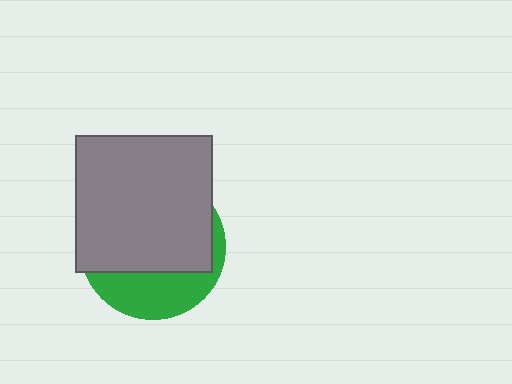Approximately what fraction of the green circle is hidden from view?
Roughly 69% of the green circle is hidden behind the gray square.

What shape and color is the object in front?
The object in front is a gray square.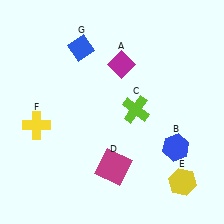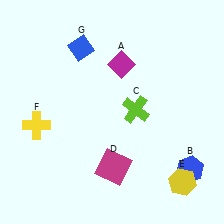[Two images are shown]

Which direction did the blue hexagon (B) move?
The blue hexagon (B) moved down.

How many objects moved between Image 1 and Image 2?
1 object moved between the two images.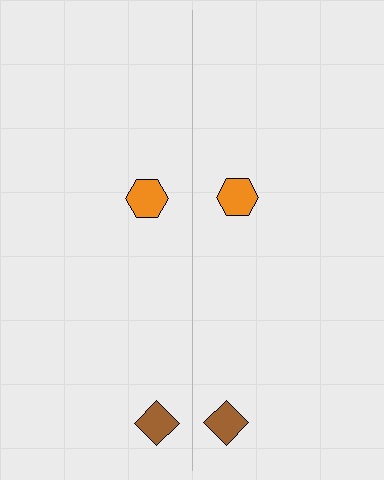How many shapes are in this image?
There are 4 shapes in this image.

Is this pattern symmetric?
Yes, this pattern has bilateral (reflection) symmetry.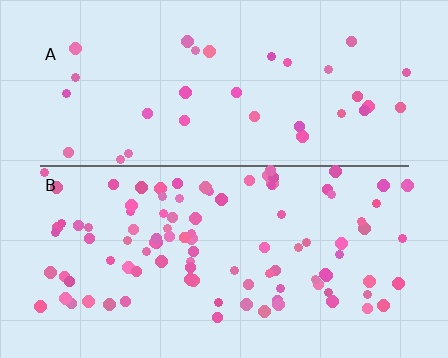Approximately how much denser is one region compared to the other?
Approximately 3.0× — region B over region A.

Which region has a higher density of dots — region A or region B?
B (the bottom).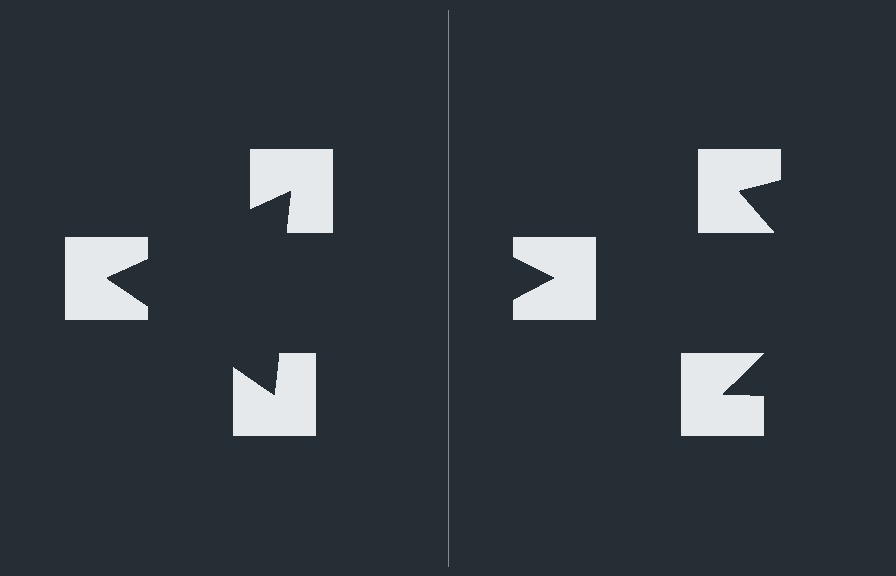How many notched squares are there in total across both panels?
6 — 3 on each side.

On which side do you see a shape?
An illusory triangle appears on the left side. On the right side the wedge cuts are rotated, so no coherent shape forms.